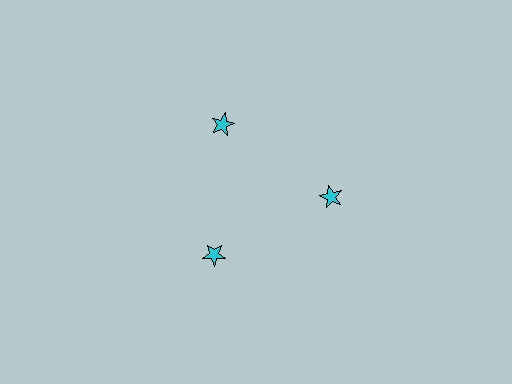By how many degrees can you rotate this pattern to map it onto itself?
The pattern maps onto itself every 120 degrees of rotation.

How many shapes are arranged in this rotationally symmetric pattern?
There are 3 shapes, arranged in 3 groups of 1.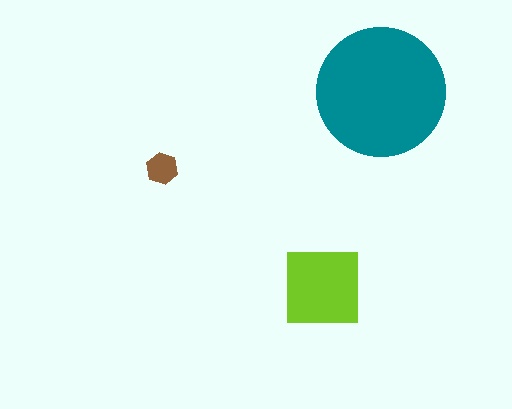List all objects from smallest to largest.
The brown hexagon, the lime square, the teal circle.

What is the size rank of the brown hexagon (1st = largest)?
3rd.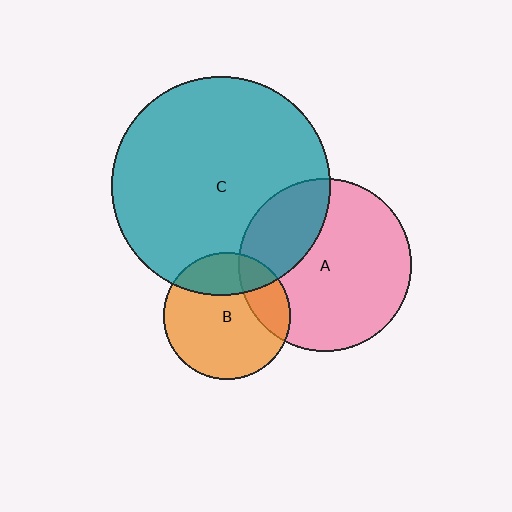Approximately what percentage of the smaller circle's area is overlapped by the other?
Approximately 25%.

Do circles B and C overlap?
Yes.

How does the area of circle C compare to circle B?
Approximately 3.0 times.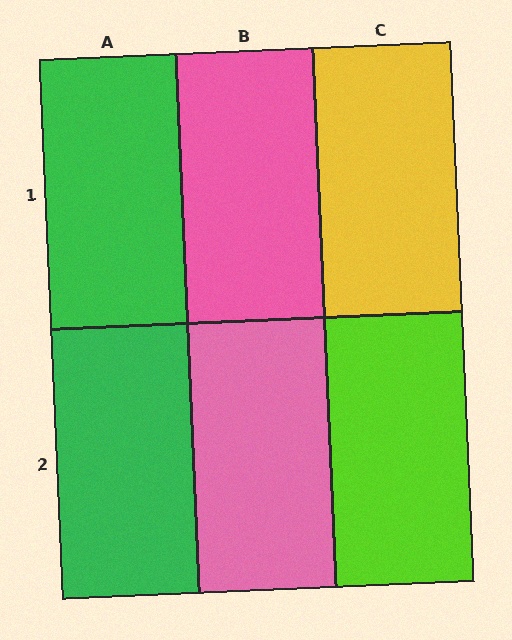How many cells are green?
2 cells are green.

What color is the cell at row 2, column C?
Lime.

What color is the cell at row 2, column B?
Pink.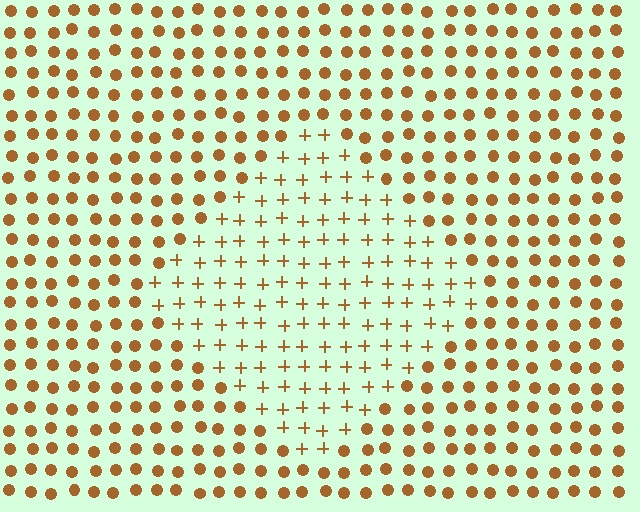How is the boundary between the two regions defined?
The boundary is defined by a change in element shape: plus signs inside vs. circles outside. All elements share the same color and spacing.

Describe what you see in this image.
The image is filled with small brown elements arranged in a uniform grid. A diamond-shaped region contains plus signs, while the surrounding area contains circles. The boundary is defined purely by the change in element shape.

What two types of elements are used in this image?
The image uses plus signs inside the diamond region and circles outside it.